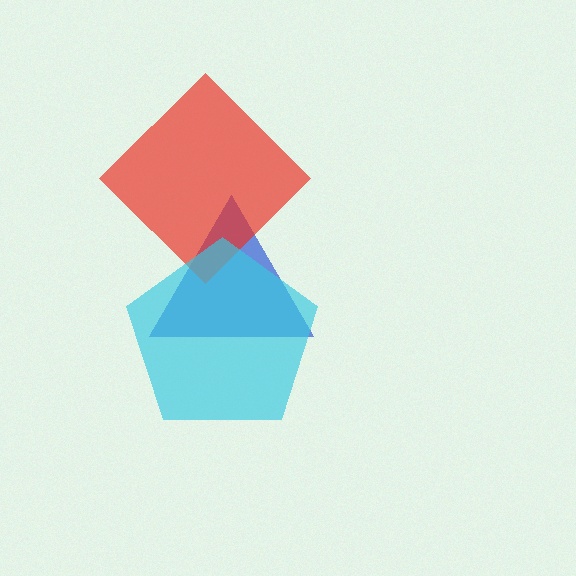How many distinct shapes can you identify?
There are 3 distinct shapes: a blue triangle, a red diamond, a cyan pentagon.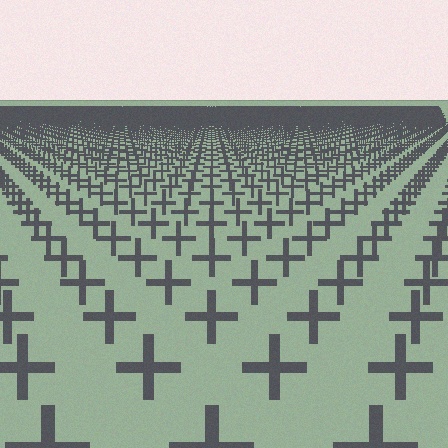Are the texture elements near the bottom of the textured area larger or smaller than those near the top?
Larger. Near the bottom, elements are closer to the viewer and appear at a bigger on-screen size.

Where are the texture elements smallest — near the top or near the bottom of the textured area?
Near the top.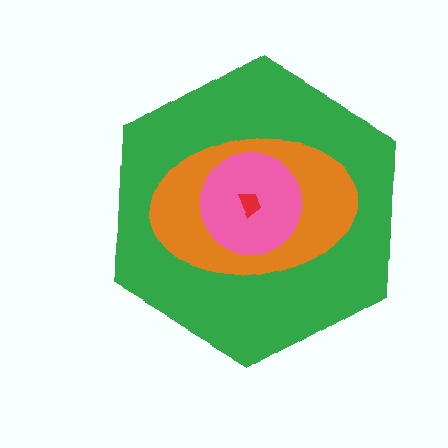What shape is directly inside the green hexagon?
The orange ellipse.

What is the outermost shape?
The green hexagon.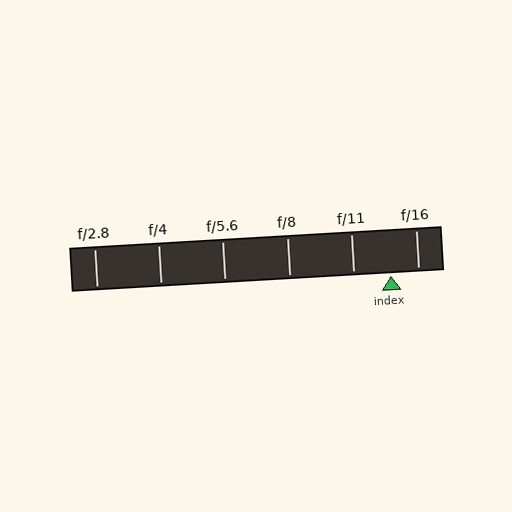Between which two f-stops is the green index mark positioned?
The index mark is between f/11 and f/16.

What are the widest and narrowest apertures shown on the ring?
The widest aperture shown is f/2.8 and the narrowest is f/16.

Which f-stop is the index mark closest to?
The index mark is closest to f/16.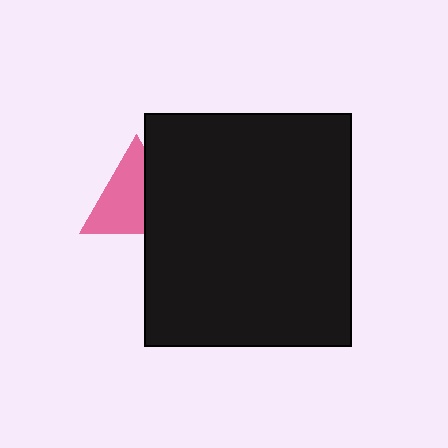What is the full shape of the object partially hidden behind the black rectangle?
The partially hidden object is a pink triangle.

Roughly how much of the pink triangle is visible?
About half of it is visible (roughly 61%).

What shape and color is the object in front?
The object in front is a black rectangle.